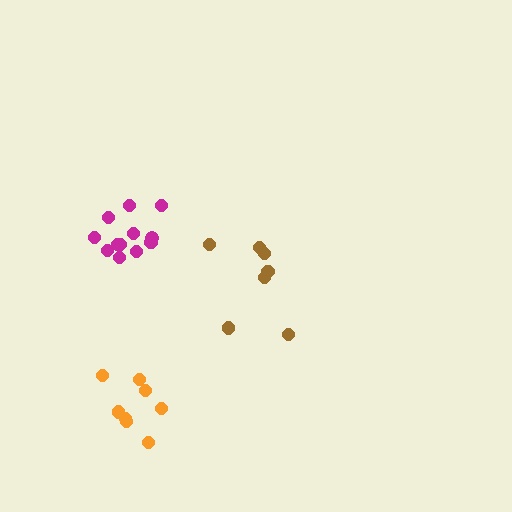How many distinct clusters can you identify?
There are 3 distinct clusters.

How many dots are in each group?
Group 1: 12 dots, Group 2: 7 dots, Group 3: 8 dots (27 total).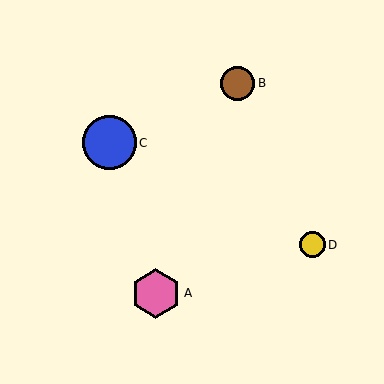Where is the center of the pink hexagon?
The center of the pink hexagon is at (156, 293).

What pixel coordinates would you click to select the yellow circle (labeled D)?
Click at (312, 245) to select the yellow circle D.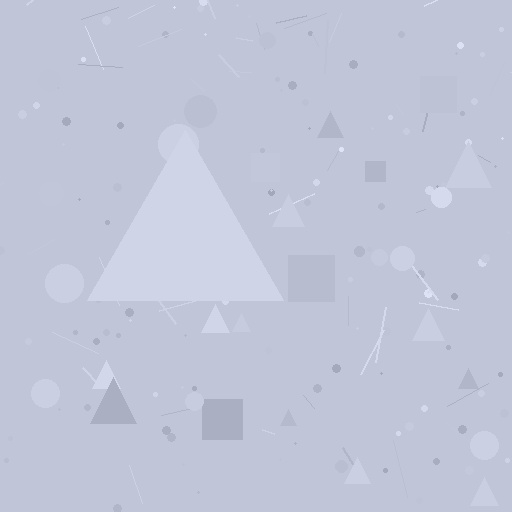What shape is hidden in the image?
A triangle is hidden in the image.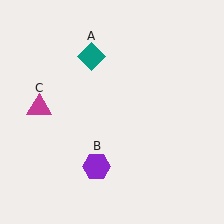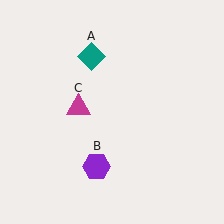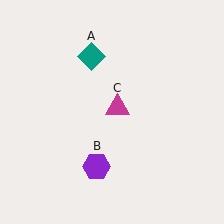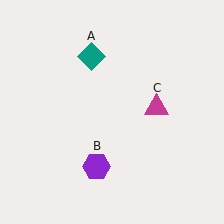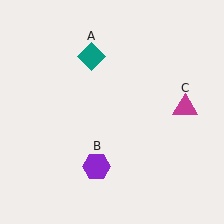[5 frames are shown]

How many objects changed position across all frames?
1 object changed position: magenta triangle (object C).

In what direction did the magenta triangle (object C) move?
The magenta triangle (object C) moved right.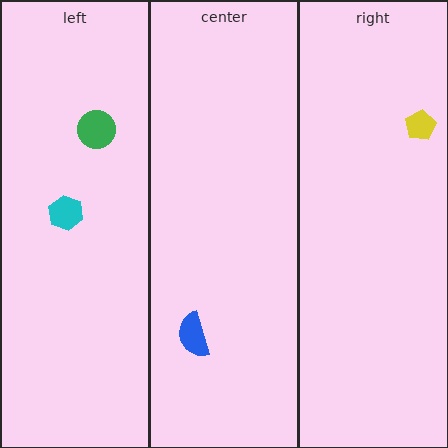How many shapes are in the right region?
1.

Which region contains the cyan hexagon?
The left region.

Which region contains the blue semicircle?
The center region.